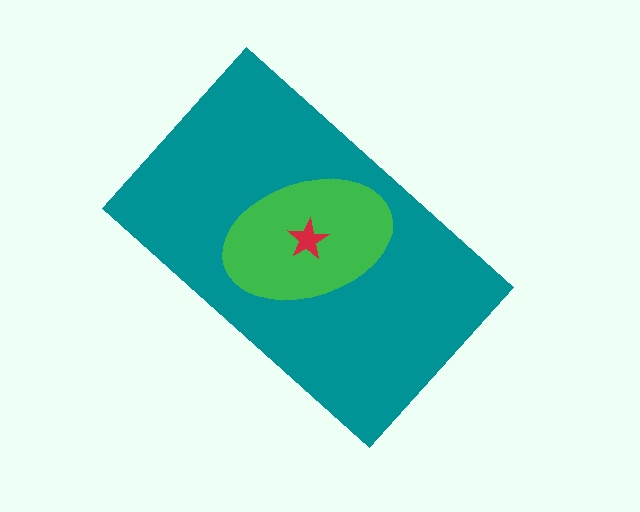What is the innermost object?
The red star.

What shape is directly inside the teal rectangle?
The green ellipse.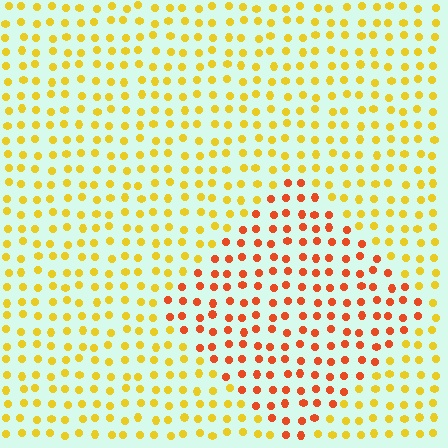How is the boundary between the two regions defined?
The boundary is defined purely by a slight shift in hue (about 39 degrees). Spacing, size, and orientation are identical on both sides.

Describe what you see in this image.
The image is filled with small yellow elements in a uniform arrangement. A diamond-shaped region is visible where the elements are tinted to a slightly different hue, forming a subtle color boundary.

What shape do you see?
I see a diamond.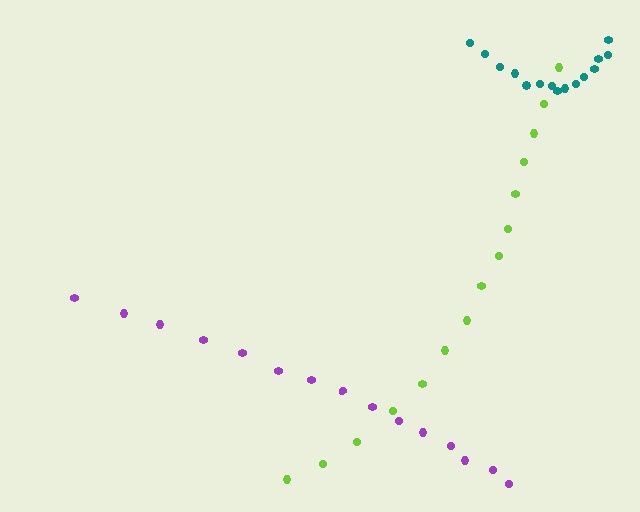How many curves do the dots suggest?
There are 3 distinct paths.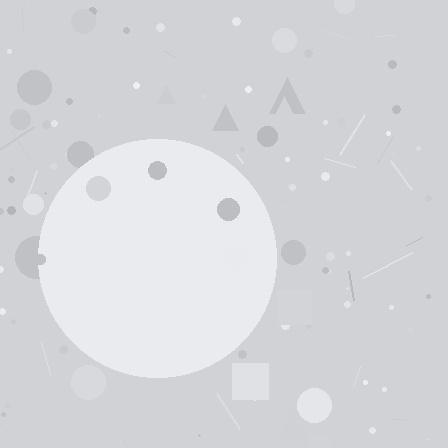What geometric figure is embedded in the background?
A circle is embedded in the background.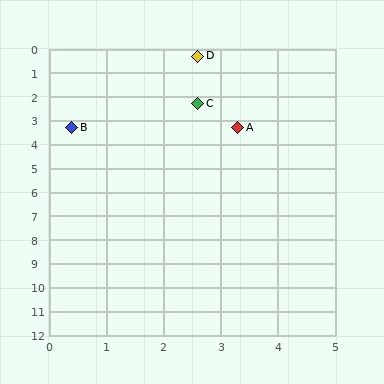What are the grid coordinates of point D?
Point D is at approximately (2.6, 0.3).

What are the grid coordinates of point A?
Point A is at approximately (3.3, 3.3).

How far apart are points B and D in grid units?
Points B and D are about 3.7 grid units apart.